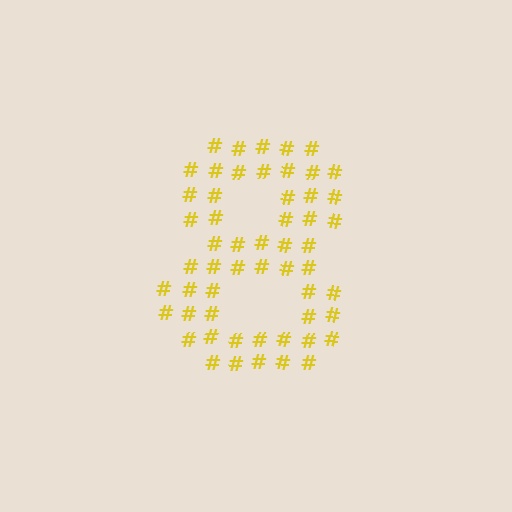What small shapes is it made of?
It is made of small hash symbols.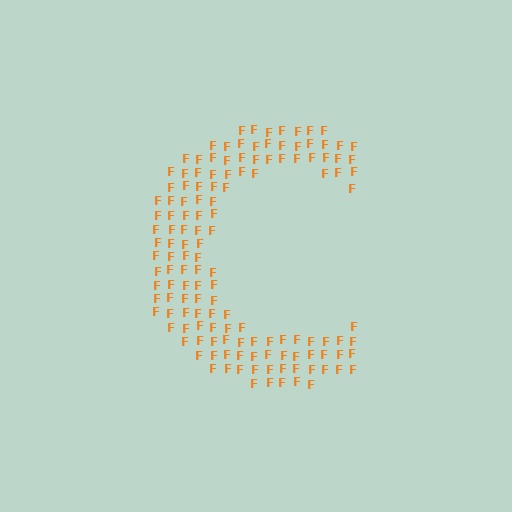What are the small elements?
The small elements are letter F's.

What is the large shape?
The large shape is the letter C.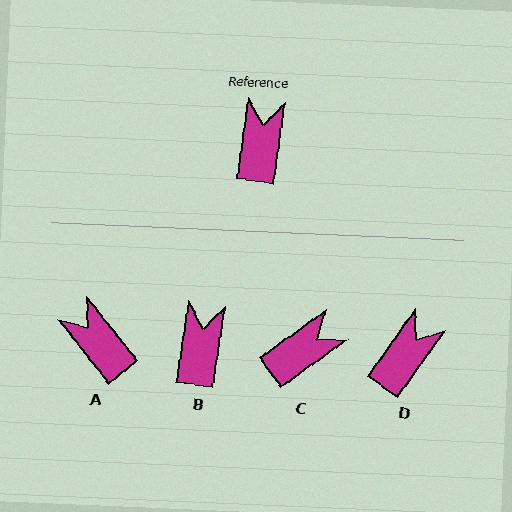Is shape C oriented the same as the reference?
No, it is off by about 46 degrees.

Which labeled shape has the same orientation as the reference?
B.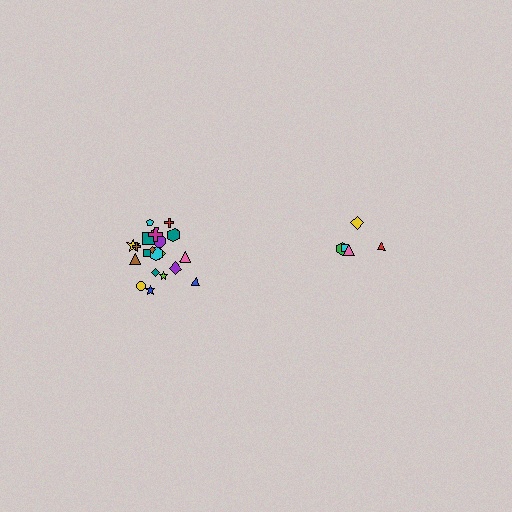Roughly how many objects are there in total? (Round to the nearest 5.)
Roughly 25 objects in total.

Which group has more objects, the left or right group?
The left group.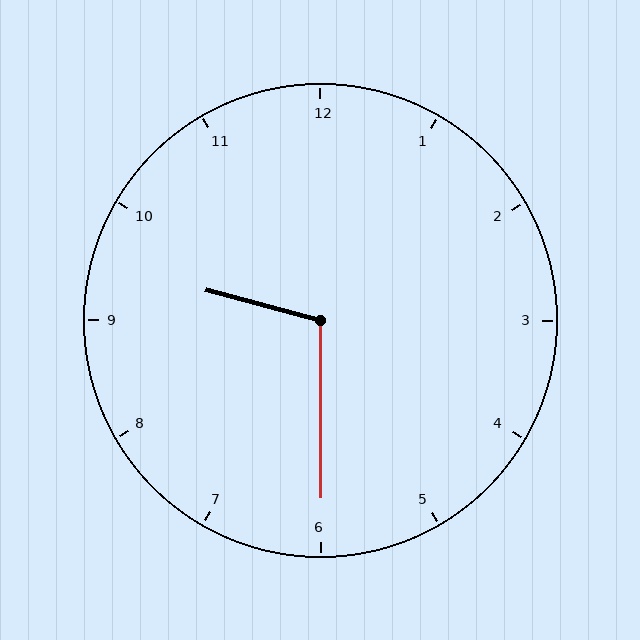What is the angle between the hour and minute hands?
Approximately 105 degrees.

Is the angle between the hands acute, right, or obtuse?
It is obtuse.